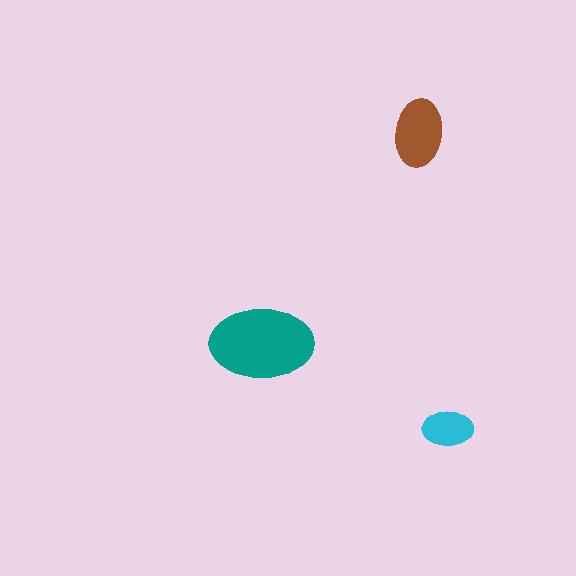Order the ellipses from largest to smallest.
the teal one, the brown one, the cyan one.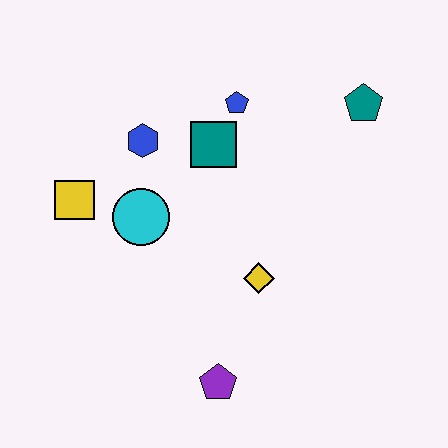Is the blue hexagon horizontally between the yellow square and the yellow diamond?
Yes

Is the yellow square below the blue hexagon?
Yes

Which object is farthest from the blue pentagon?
The purple pentagon is farthest from the blue pentagon.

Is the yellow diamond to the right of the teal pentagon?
No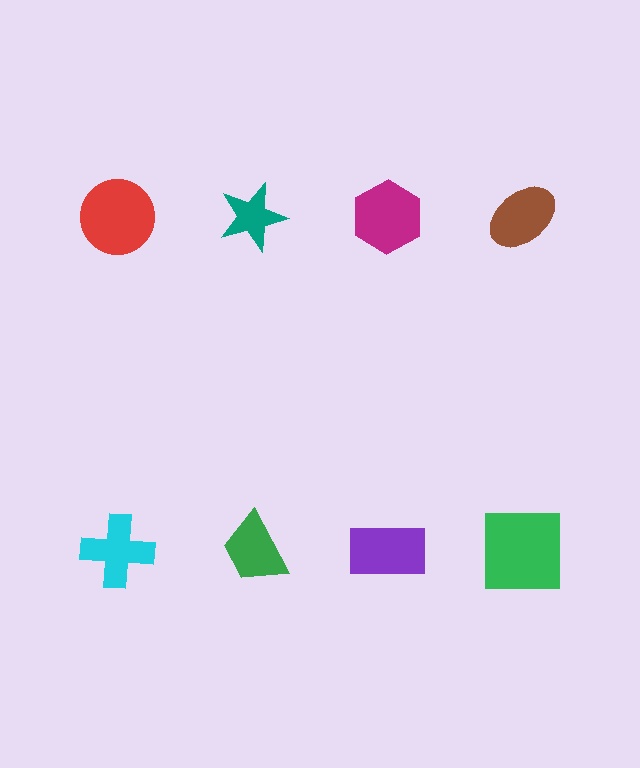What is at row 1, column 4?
A brown ellipse.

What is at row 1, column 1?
A red circle.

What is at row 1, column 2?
A teal star.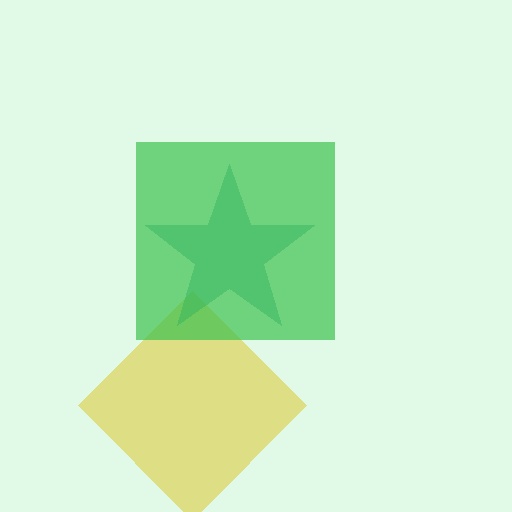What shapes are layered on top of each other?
The layered shapes are: a yellow diamond, a teal star, a green square.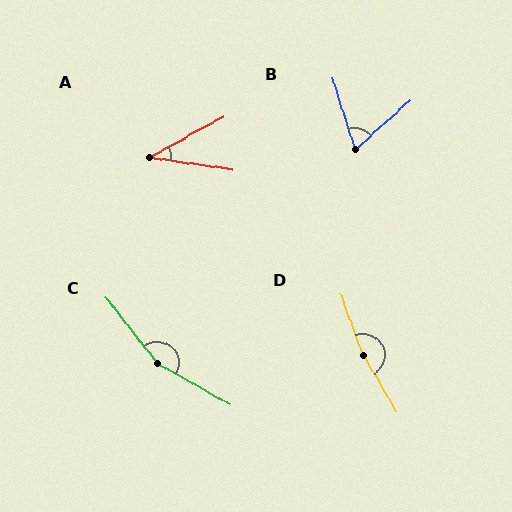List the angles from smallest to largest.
A (37°), B (65°), C (157°), D (170°).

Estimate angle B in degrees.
Approximately 65 degrees.